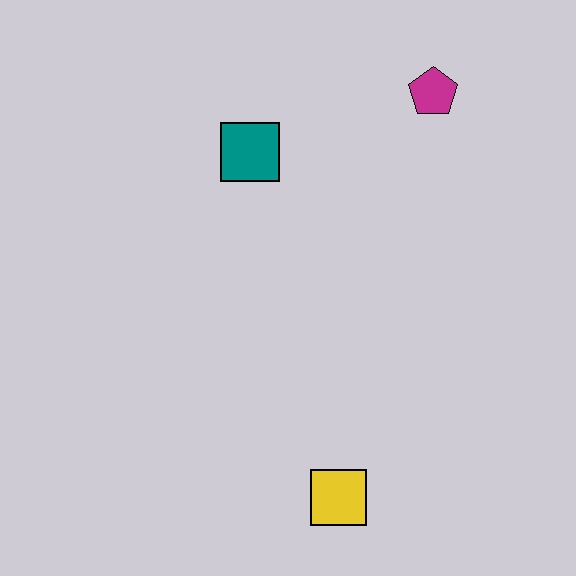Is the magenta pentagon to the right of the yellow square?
Yes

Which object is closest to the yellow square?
The teal square is closest to the yellow square.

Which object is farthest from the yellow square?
The magenta pentagon is farthest from the yellow square.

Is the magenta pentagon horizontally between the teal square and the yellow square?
No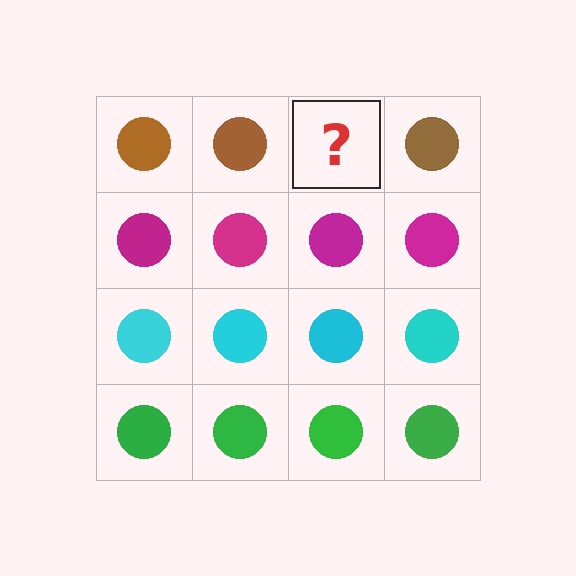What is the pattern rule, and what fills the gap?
The rule is that each row has a consistent color. The gap should be filled with a brown circle.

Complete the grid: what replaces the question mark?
The question mark should be replaced with a brown circle.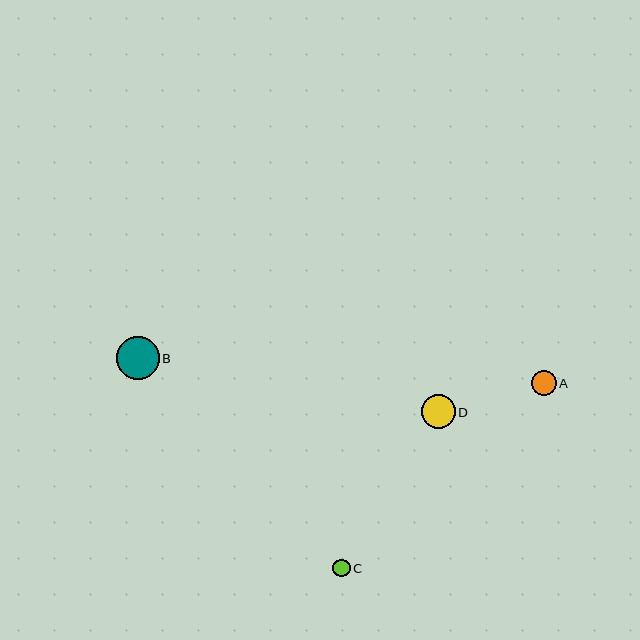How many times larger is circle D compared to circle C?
Circle D is approximately 1.9 times the size of circle C.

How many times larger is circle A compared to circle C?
Circle A is approximately 1.4 times the size of circle C.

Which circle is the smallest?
Circle C is the smallest with a size of approximately 18 pixels.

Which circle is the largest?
Circle B is the largest with a size of approximately 43 pixels.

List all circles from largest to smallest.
From largest to smallest: B, D, A, C.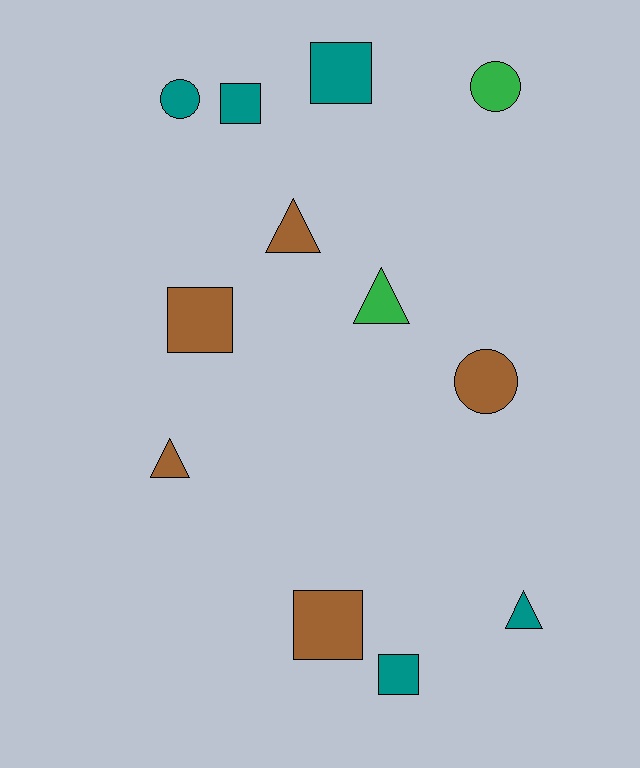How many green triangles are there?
There is 1 green triangle.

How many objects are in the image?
There are 12 objects.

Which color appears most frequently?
Teal, with 5 objects.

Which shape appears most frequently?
Square, with 5 objects.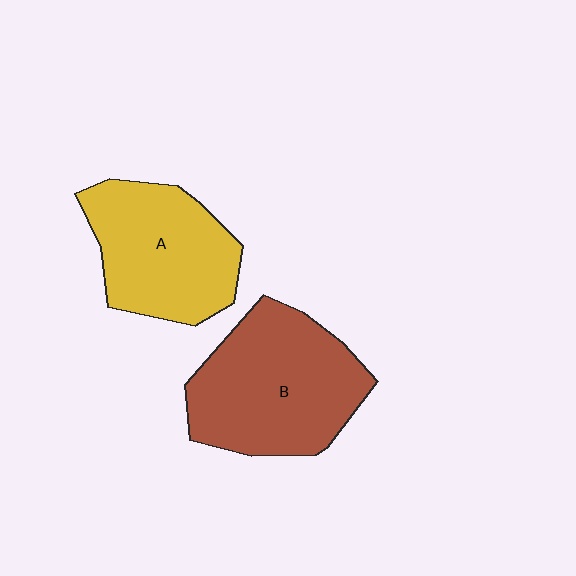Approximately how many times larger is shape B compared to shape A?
Approximately 1.2 times.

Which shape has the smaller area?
Shape A (yellow).